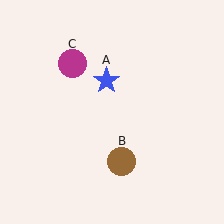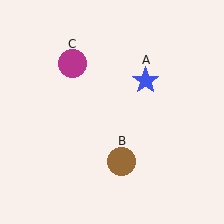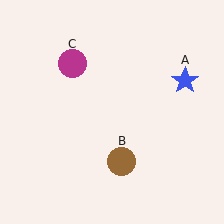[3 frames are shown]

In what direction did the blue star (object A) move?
The blue star (object A) moved right.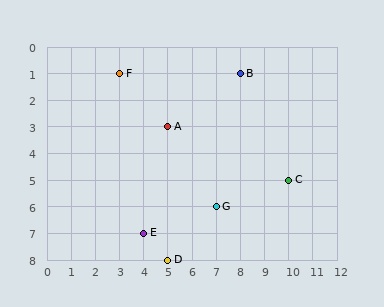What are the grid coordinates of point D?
Point D is at grid coordinates (5, 8).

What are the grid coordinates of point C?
Point C is at grid coordinates (10, 5).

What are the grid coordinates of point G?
Point G is at grid coordinates (7, 6).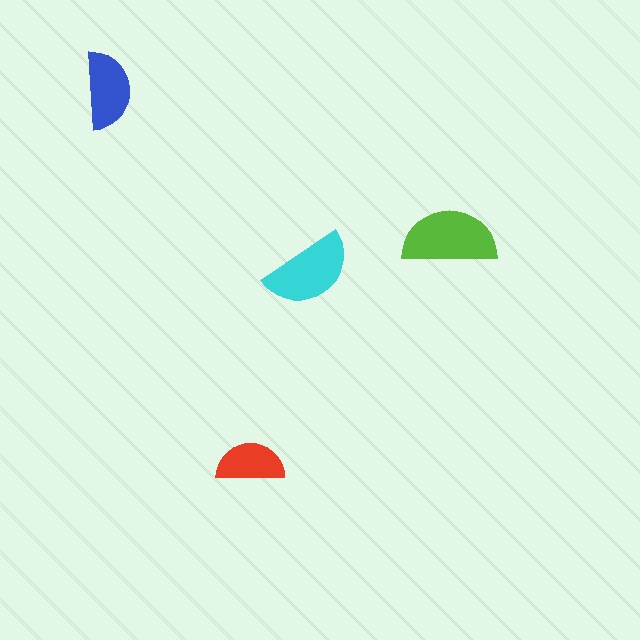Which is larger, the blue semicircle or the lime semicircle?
The lime one.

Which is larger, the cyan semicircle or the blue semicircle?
The cyan one.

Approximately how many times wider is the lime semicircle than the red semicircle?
About 1.5 times wider.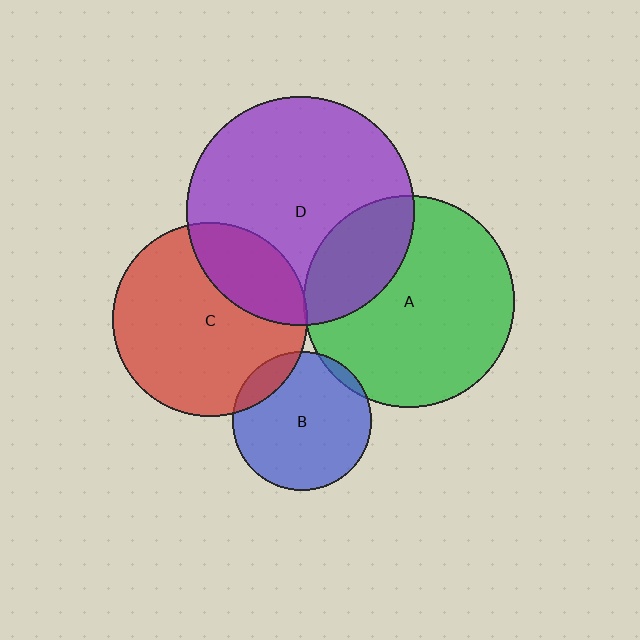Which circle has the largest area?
Circle D (purple).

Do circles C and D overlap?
Yes.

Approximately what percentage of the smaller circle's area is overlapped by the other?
Approximately 25%.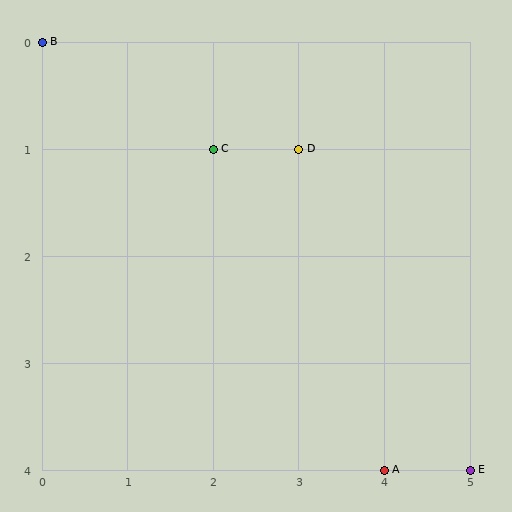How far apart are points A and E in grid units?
Points A and E are 1 column apart.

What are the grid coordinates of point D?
Point D is at grid coordinates (3, 1).